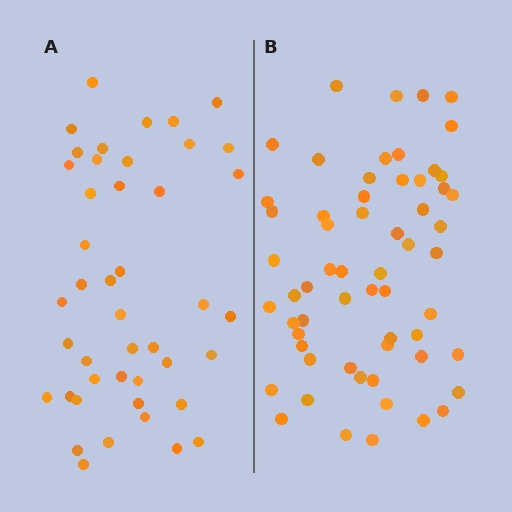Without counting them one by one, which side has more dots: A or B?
Region B (the right region) has more dots.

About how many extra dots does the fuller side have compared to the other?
Region B has approximately 15 more dots than region A.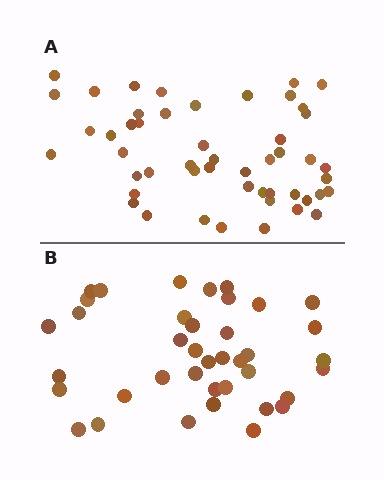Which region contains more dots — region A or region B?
Region A (the top region) has more dots.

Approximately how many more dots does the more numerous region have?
Region A has roughly 12 or so more dots than region B.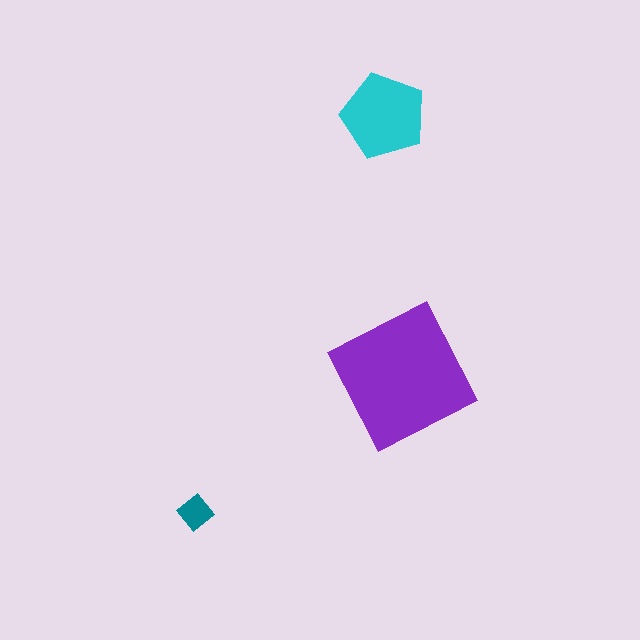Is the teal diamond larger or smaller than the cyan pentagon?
Smaller.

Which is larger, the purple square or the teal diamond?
The purple square.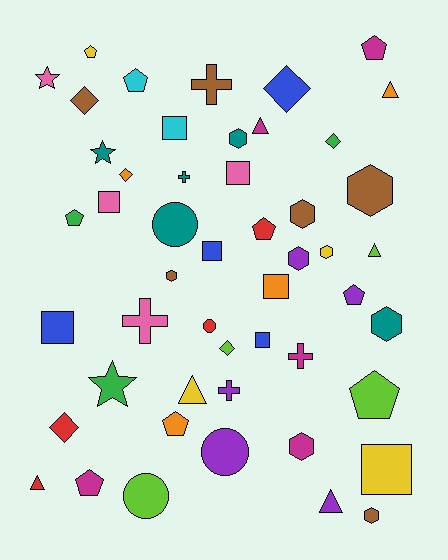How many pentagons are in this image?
There are 9 pentagons.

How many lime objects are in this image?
There are 4 lime objects.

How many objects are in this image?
There are 50 objects.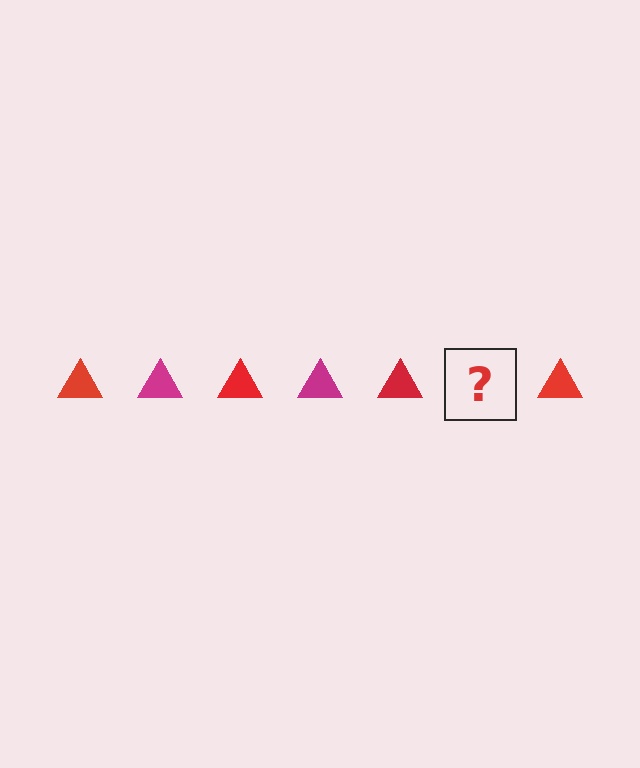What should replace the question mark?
The question mark should be replaced with a magenta triangle.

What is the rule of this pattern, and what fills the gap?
The rule is that the pattern cycles through red, magenta triangles. The gap should be filled with a magenta triangle.